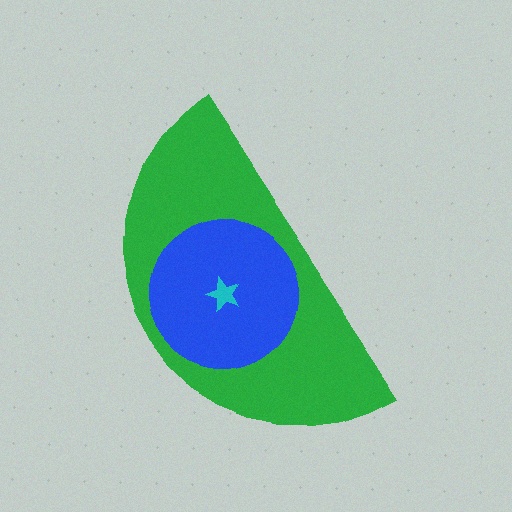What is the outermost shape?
The green semicircle.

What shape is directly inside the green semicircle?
The blue circle.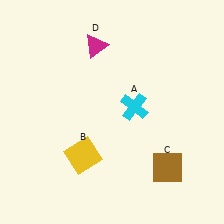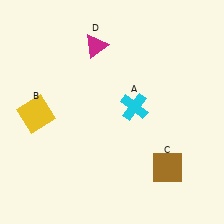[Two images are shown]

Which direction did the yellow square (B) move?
The yellow square (B) moved left.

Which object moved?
The yellow square (B) moved left.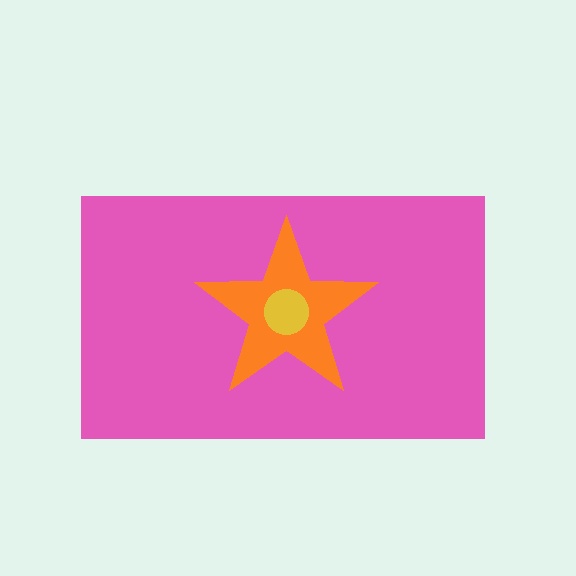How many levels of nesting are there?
3.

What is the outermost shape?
The pink rectangle.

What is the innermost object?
The yellow circle.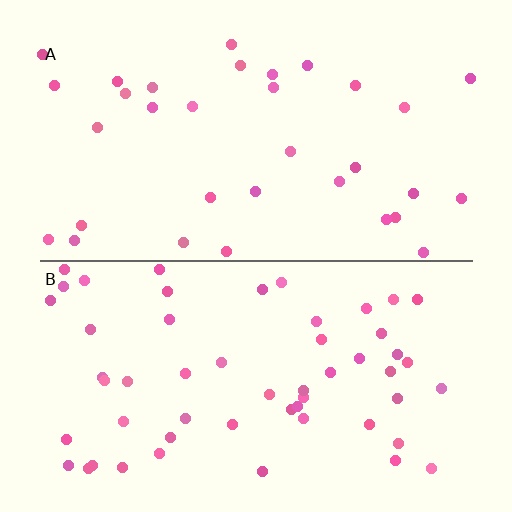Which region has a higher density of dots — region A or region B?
B (the bottom).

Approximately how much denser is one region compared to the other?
Approximately 1.6× — region B over region A.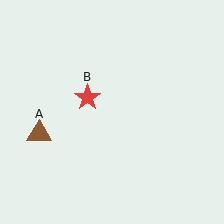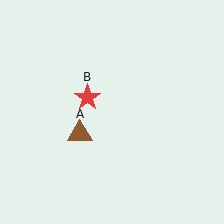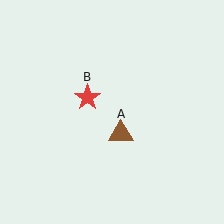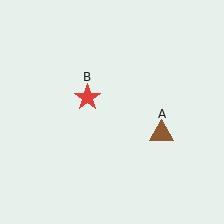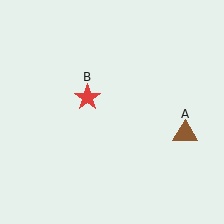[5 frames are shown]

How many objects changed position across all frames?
1 object changed position: brown triangle (object A).